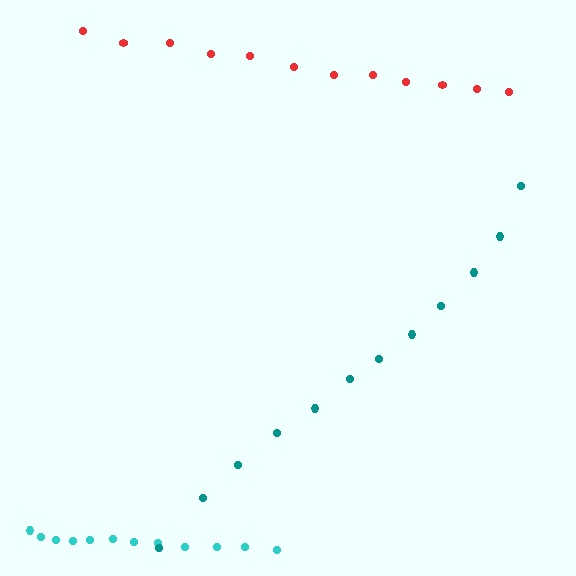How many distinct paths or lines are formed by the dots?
There are 3 distinct paths.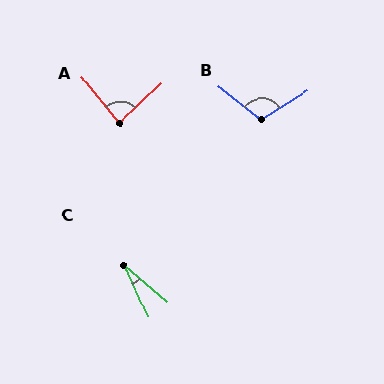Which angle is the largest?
B, at approximately 110 degrees.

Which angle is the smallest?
C, at approximately 26 degrees.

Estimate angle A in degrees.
Approximately 86 degrees.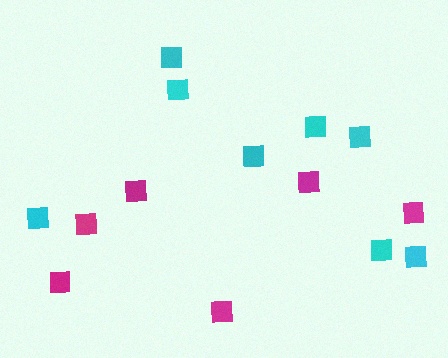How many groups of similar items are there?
There are 2 groups: one group of magenta squares (6) and one group of cyan squares (8).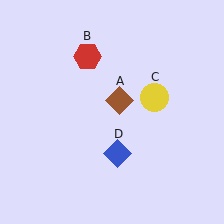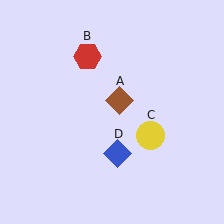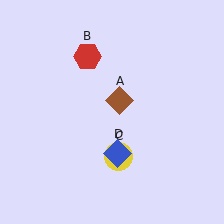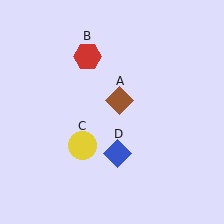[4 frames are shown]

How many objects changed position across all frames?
1 object changed position: yellow circle (object C).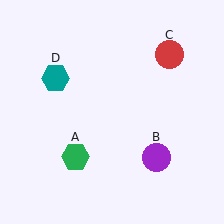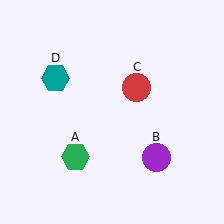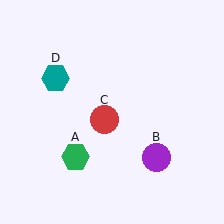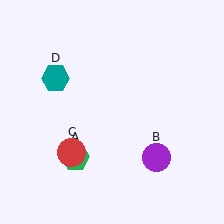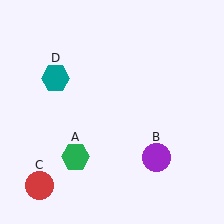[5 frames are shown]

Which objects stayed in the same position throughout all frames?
Green hexagon (object A) and purple circle (object B) and teal hexagon (object D) remained stationary.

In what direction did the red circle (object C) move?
The red circle (object C) moved down and to the left.